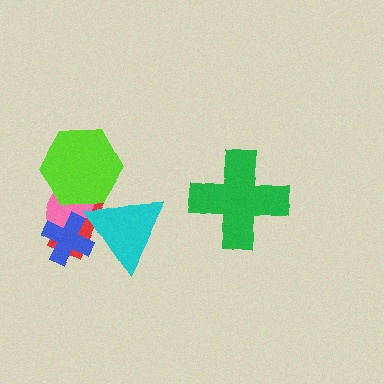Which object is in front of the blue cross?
The cyan triangle is in front of the blue cross.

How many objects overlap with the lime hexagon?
3 objects overlap with the lime hexagon.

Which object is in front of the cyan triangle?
The lime hexagon is in front of the cyan triangle.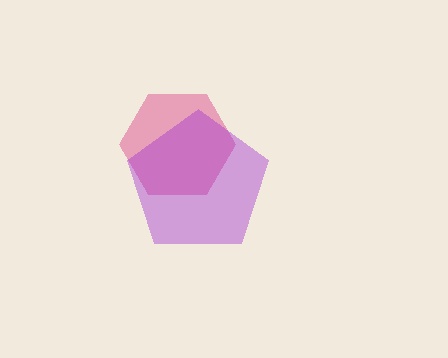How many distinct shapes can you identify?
There are 2 distinct shapes: a pink hexagon, a purple pentagon.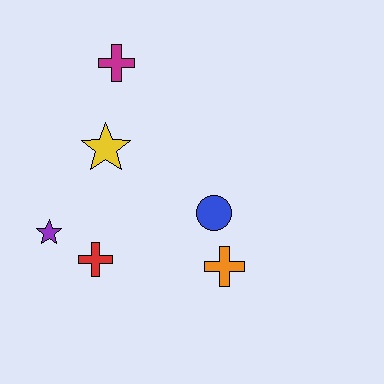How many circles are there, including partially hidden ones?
There is 1 circle.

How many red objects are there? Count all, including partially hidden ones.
There is 1 red object.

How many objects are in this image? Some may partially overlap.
There are 6 objects.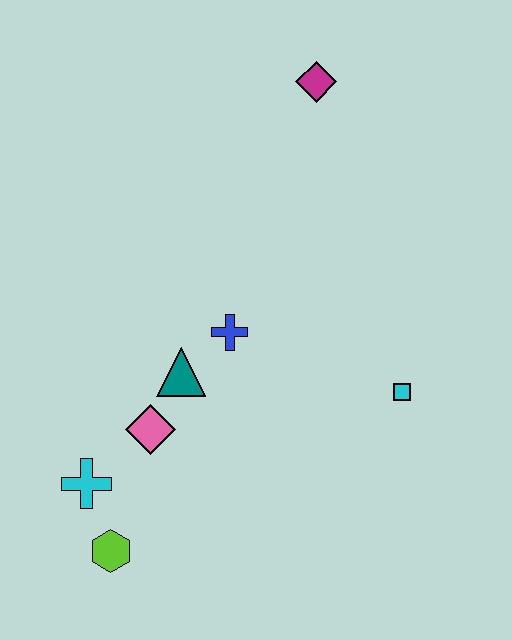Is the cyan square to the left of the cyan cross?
No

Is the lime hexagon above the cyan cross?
No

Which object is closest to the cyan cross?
The lime hexagon is closest to the cyan cross.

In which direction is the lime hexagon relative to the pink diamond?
The lime hexagon is below the pink diamond.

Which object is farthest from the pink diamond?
The magenta diamond is farthest from the pink diamond.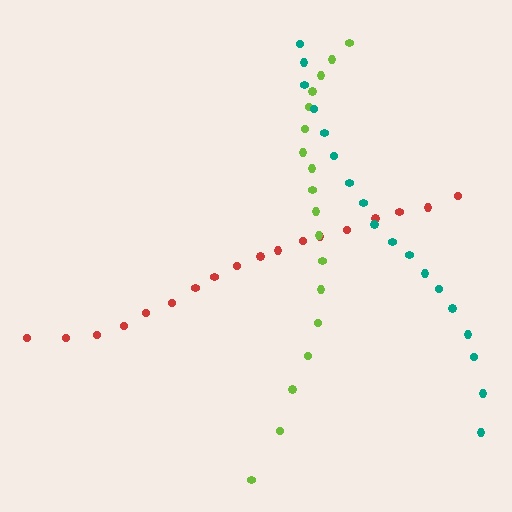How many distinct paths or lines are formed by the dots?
There are 3 distinct paths.